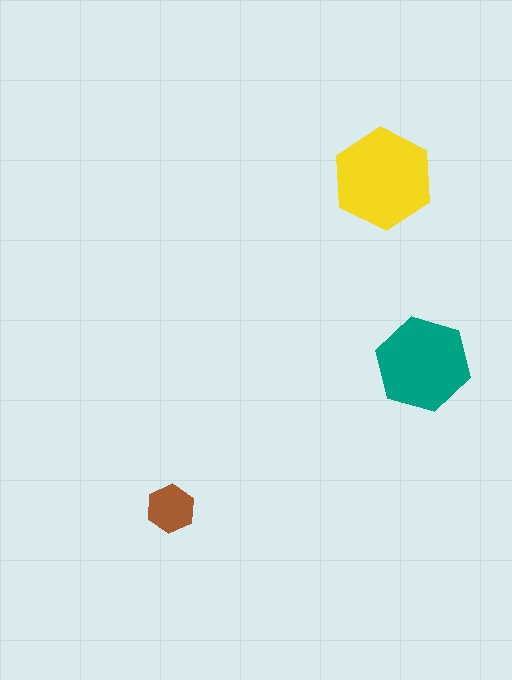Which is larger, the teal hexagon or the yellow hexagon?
The yellow one.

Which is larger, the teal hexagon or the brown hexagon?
The teal one.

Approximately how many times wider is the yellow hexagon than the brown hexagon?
About 2 times wider.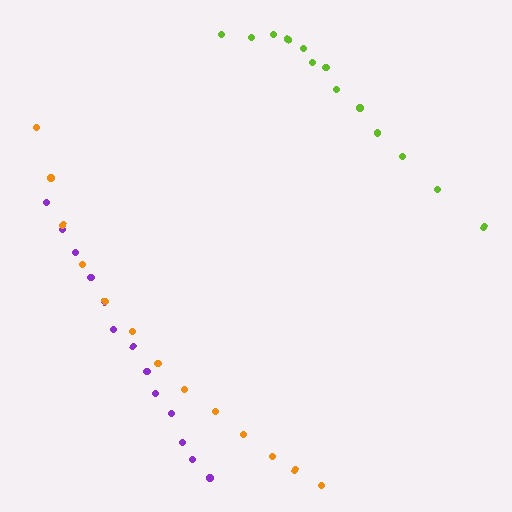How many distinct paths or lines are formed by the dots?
There are 3 distinct paths.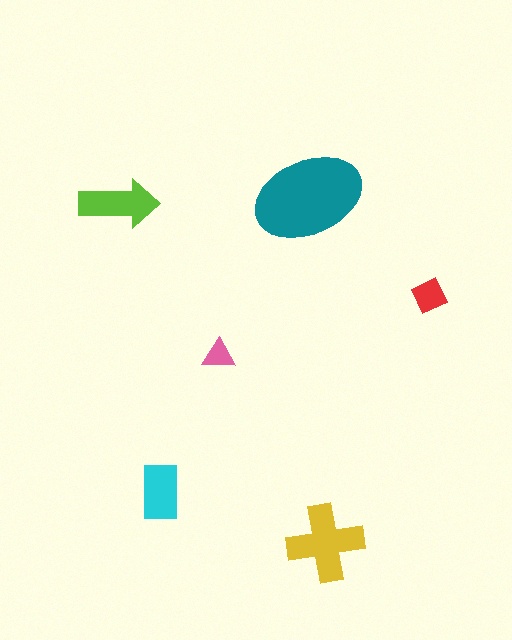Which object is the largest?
The teal ellipse.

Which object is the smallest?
The pink triangle.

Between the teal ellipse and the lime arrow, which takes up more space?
The teal ellipse.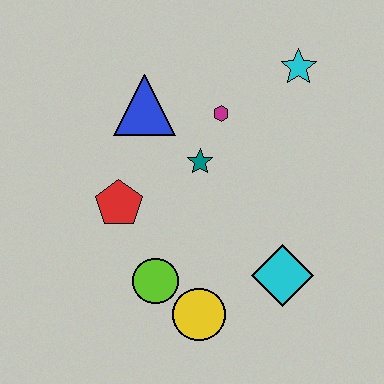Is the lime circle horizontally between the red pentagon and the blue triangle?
No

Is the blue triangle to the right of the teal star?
No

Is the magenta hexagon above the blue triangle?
No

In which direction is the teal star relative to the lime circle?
The teal star is above the lime circle.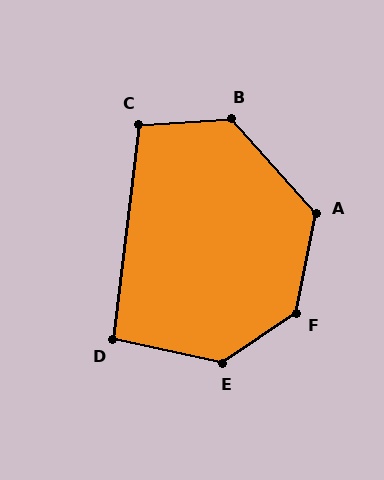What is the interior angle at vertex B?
Approximately 129 degrees (obtuse).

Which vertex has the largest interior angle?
F, at approximately 136 degrees.